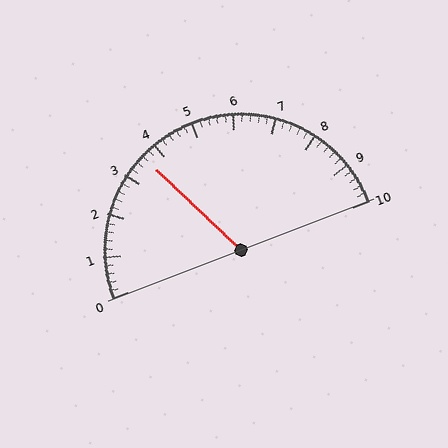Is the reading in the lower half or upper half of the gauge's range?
The reading is in the lower half of the range (0 to 10).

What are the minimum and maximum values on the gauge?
The gauge ranges from 0 to 10.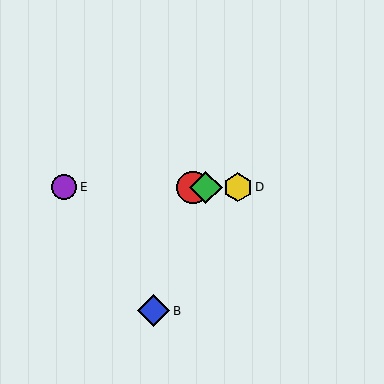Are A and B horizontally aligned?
No, A is at y≈187 and B is at y≈311.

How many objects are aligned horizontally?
4 objects (A, C, D, E) are aligned horizontally.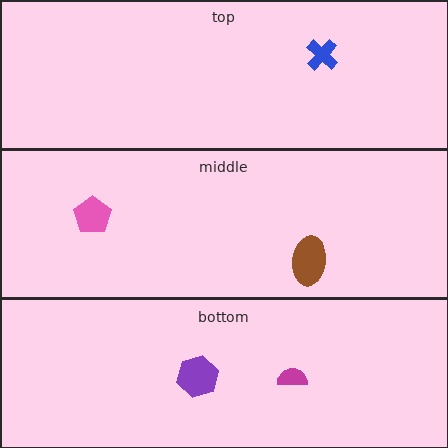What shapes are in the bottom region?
The purple hexagon, the magenta semicircle.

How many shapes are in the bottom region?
2.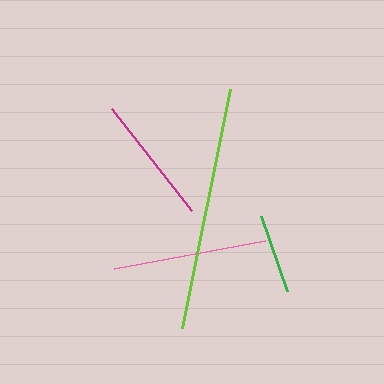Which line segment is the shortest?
The green line is the shortest at approximately 80 pixels.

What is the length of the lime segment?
The lime segment is approximately 244 pixels long.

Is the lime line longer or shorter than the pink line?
The lime line is longer than the pink line.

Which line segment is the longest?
The lime line is the longest at approximately 244 pixels.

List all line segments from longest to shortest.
From longest to shortest: lime, pink, magenta, green.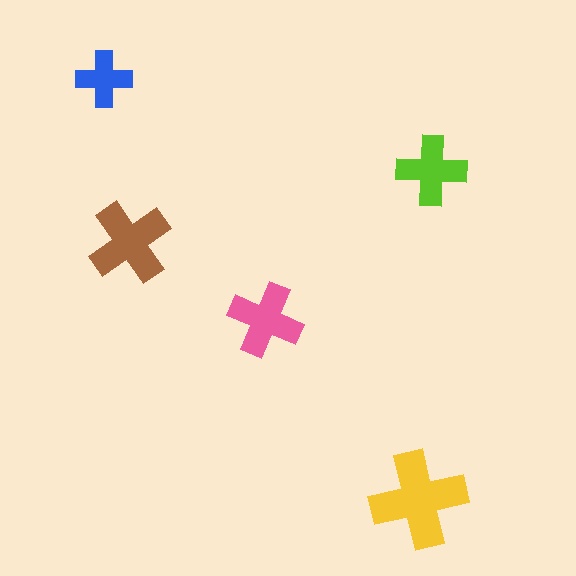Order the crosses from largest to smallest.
the yellow one, the brown one, the pink one, the lime one, the blue one.